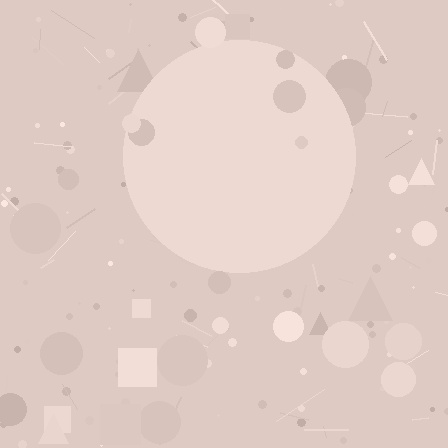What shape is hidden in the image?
A circle is hidden in the image.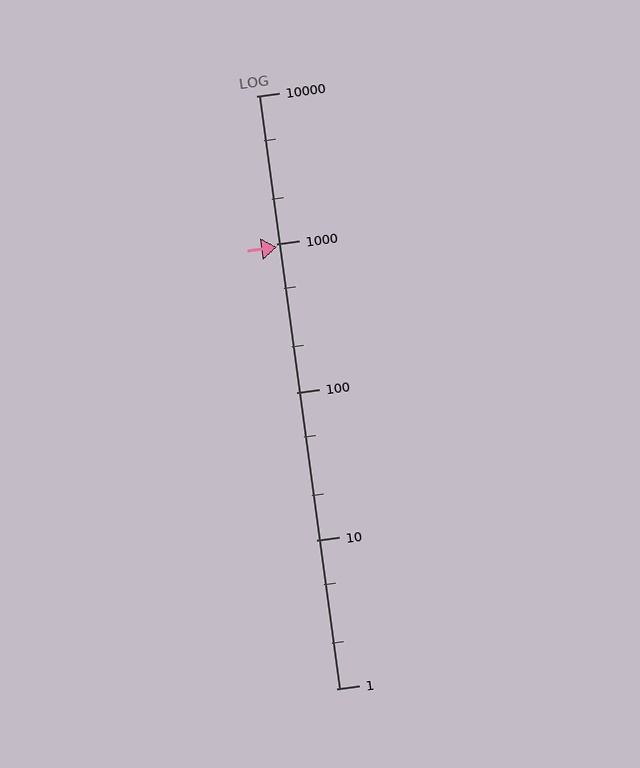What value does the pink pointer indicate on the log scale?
The pointer indicates approximately 960.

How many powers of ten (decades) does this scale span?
The scale spans 4 decades, from 1 to 10000.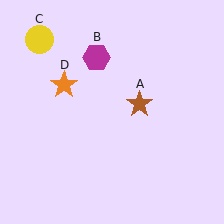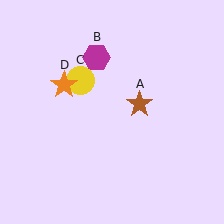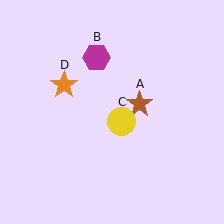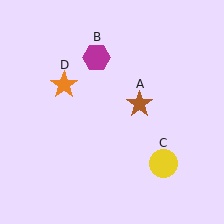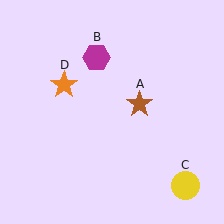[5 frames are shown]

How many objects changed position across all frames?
1 object changed position: yellow circle (object C).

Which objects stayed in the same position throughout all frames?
Brown star (object A) and magenta hexagon (object B) and orange star (object D) remained stationary.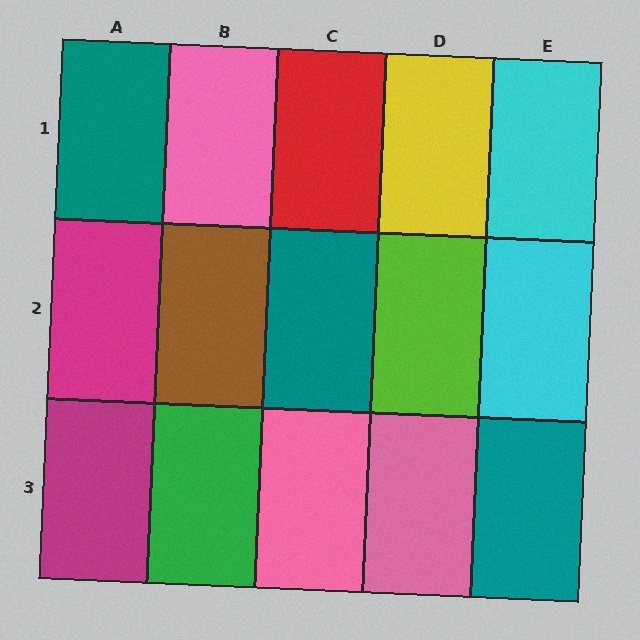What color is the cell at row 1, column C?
Red.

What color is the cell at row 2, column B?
Brown.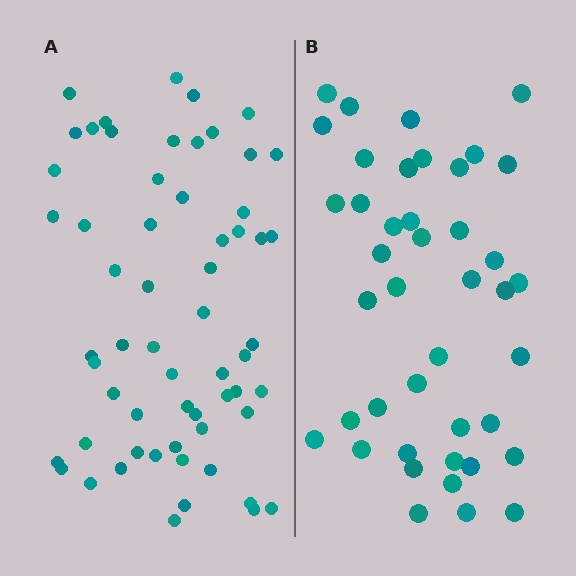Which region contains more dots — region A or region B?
Region A (the left region) has more dots.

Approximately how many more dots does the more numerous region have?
Region A has approximately 20 more dots than region B.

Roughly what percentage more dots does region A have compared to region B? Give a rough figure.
About 45% more.